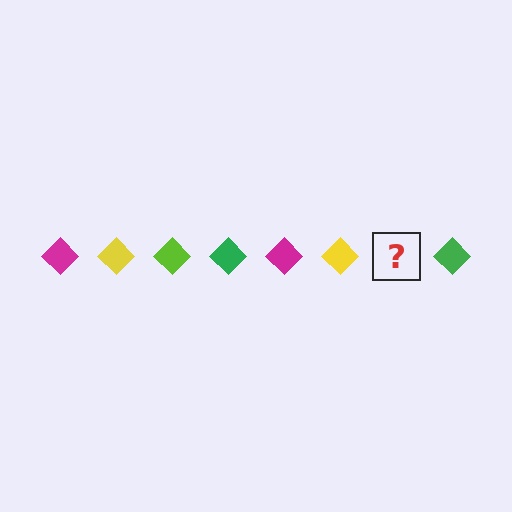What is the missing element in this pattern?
The missing element is a lime diamond.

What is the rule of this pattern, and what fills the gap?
The rule is that the pattern cycles through magenta, yellow, lime, green diamonds. The gap should be filled with a lime diamond.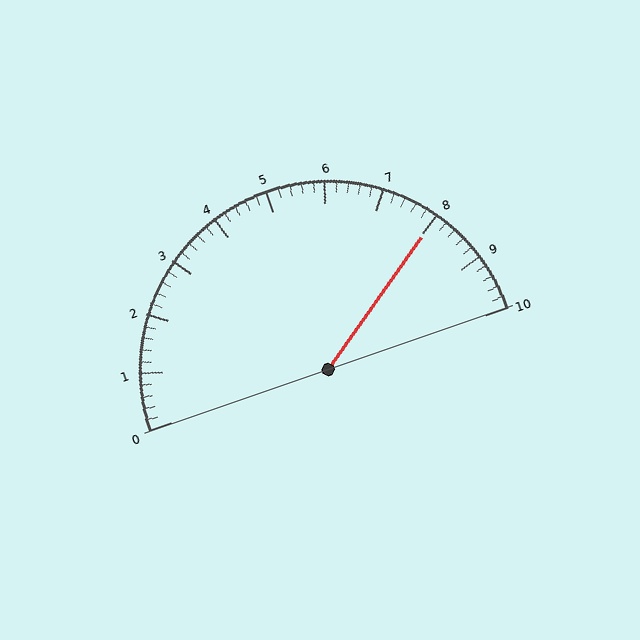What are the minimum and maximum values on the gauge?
The gauge ranges from 0 to 10.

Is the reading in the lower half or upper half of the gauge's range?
The reading is in the upper half of the range (0 to 10).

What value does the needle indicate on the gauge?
The needle indicates approximately 8.0.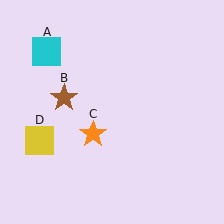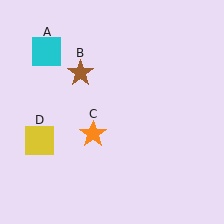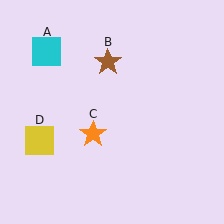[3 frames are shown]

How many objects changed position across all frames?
1 object changed position: brown star (object B).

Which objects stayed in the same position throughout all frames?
Cyan square (object A) and orange star (object C) and yellow square (object D) remained stationary.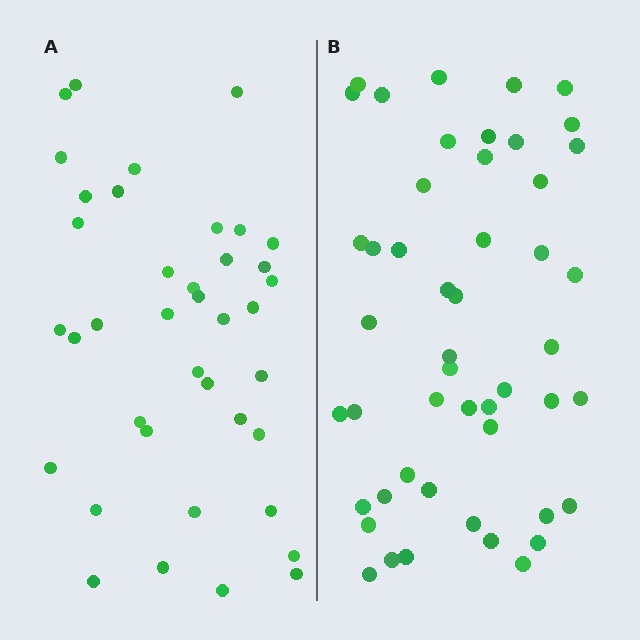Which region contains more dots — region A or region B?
Region B (the right region) has more dots.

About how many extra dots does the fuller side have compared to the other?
Region B has roughly 10 or so more dots than region A.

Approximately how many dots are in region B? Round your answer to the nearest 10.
About 50 dots. (The exact count is 49, which rounds to 50.)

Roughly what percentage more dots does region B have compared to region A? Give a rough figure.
About 25% more.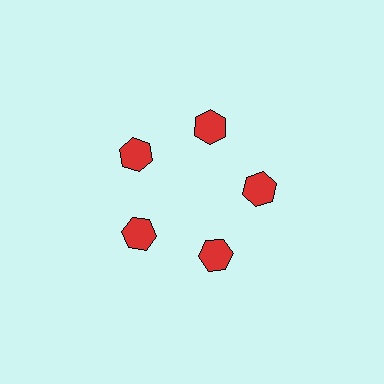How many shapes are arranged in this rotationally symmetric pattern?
There are 5 shapes, arranged in 5 groups of 1.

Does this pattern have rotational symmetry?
Yes, this pattern has 5-fold rotational symmetry. It looks the same after rotating 72 degrees around the center.